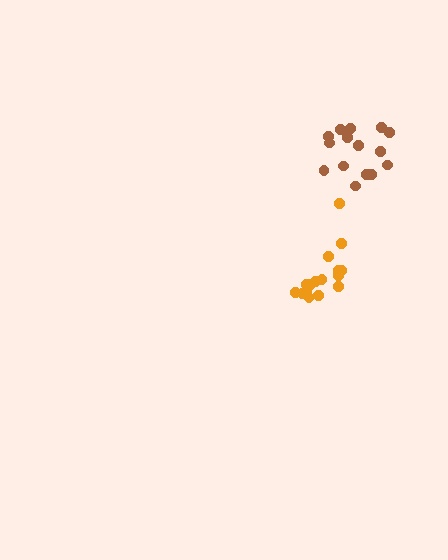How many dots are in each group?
Group 1: 15 dots, Group 2: 16 dots (31 total).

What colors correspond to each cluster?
The clusters are colored: brown, orange.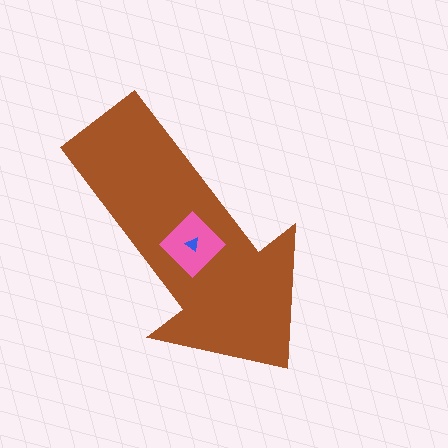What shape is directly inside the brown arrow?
The pink diamond.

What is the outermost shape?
The brown arrow.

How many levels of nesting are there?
3.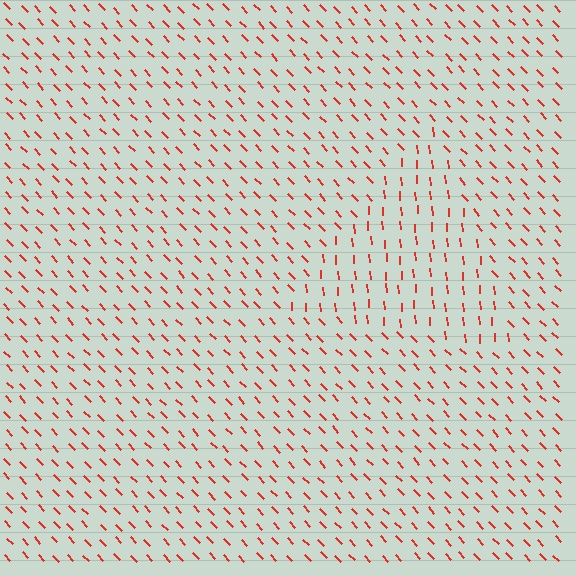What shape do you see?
I see a triangle.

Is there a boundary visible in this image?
Yes, there is a texture boundary formed by a change in line orientation.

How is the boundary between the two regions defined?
The boundary is defined purely by a change in line orientation (approximately 39 degrees difference). All lines are the same color and thickness.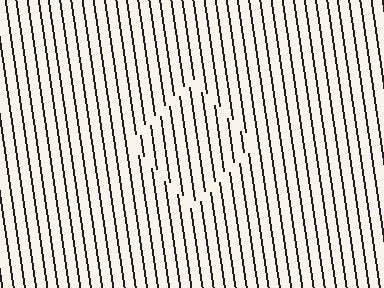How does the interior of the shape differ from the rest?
The interior of the shape contains the same grating, shifted by half a period — the contour is defined by the phase discontinuity where line-ends from the inner and outer gratings abut.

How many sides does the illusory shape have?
4 sides — the line-ends trace a square.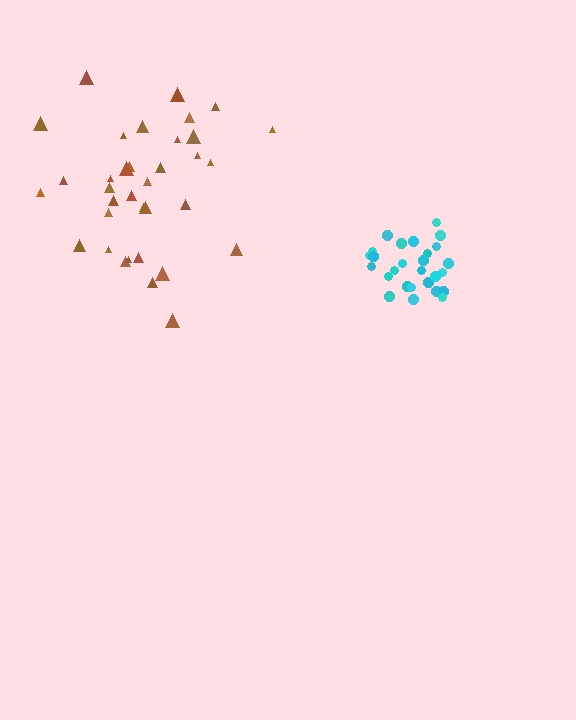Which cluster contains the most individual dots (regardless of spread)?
Brown (35).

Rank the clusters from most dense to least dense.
cyan, brown.